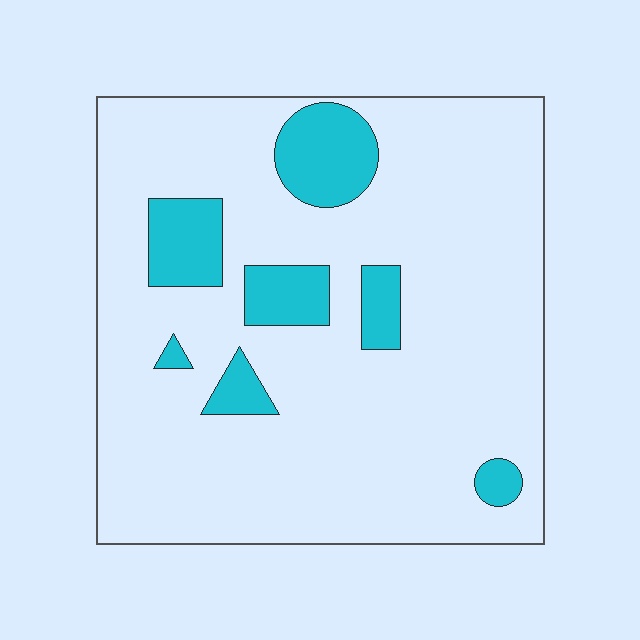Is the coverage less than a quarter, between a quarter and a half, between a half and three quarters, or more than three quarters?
Less than a quarter.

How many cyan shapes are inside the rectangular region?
7.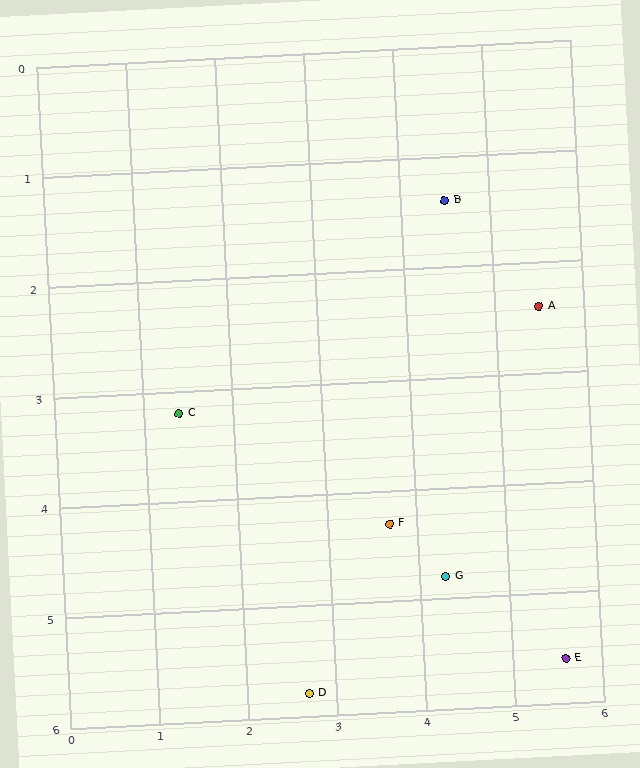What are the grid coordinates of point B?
Point B is at approximately (4.5, 1.4).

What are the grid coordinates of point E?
Point E is at approximately (5.6, 5.6).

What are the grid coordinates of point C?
Point C is at approximately (1.4, 3.2).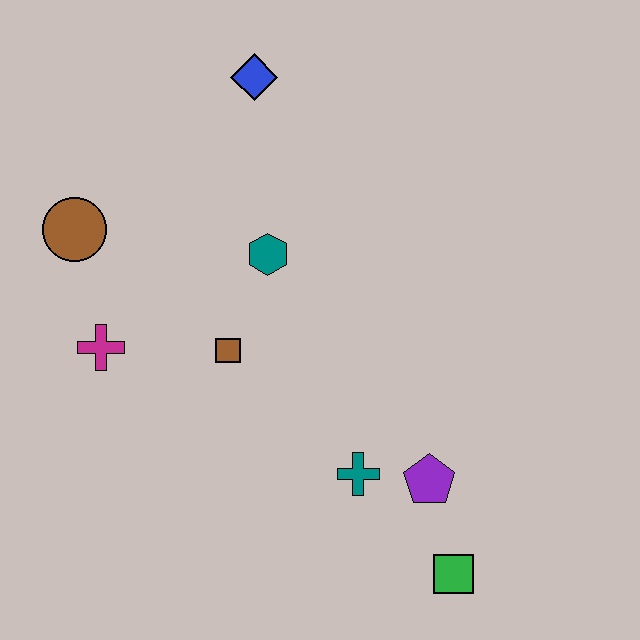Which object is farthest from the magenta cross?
The green square is farthest from the magenta cross.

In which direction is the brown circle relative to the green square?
The brown circle is to the left of the green square.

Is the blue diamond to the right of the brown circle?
Yes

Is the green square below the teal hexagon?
Yes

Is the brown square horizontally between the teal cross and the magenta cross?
Yes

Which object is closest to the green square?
The purple pentagon is closest to the green square.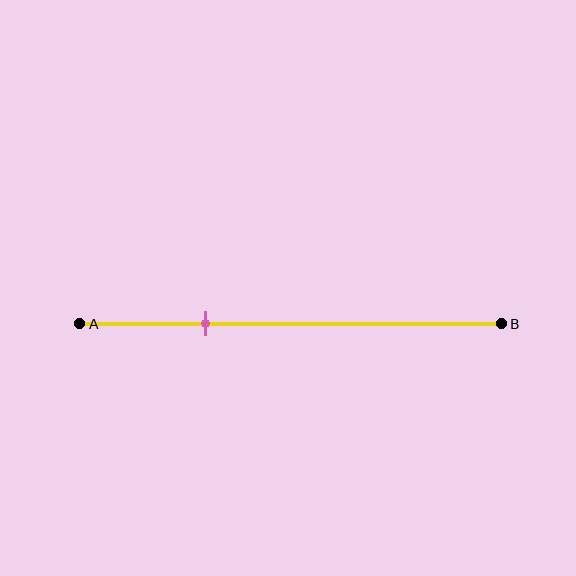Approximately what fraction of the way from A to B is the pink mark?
The pink mark is approximately 30% of the way from A to B.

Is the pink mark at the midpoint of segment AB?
No, the mark is at about 30% from A, not at the 50% midpoint.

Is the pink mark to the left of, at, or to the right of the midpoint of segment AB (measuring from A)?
The pink mark is to the left of the midpoint of segment AB.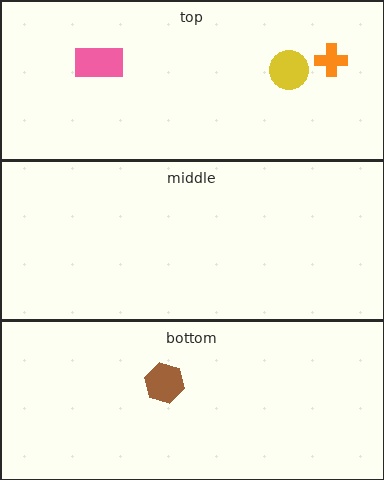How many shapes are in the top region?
3.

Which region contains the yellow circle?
The top region.